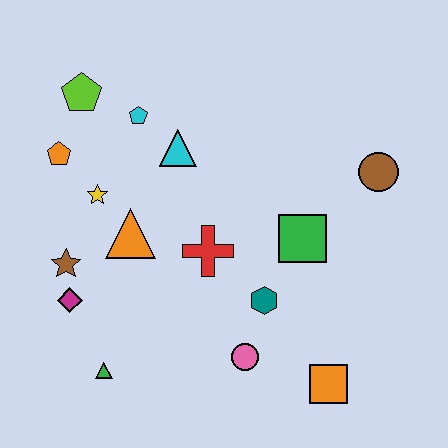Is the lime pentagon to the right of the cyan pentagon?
No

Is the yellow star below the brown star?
No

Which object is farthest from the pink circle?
The lime pentagon is farthest from the pink circle.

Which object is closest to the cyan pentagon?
The cyan triangle is closest to the cyan pentagon.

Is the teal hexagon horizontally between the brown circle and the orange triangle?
Yes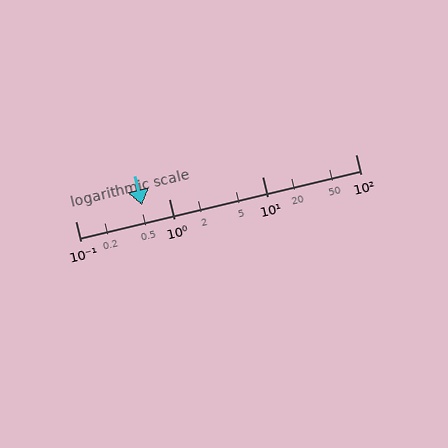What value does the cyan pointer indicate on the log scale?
The pointer indicates approximately 0.52.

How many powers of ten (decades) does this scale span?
The scale spans 3 decades, from 0.1 to 100.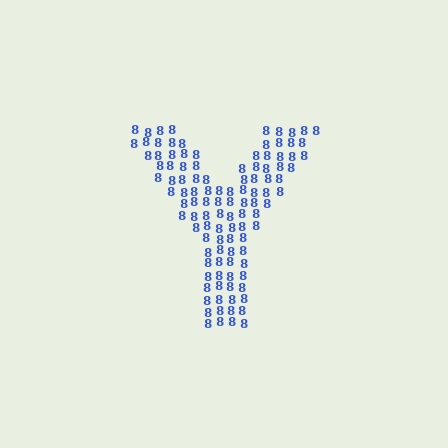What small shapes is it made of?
It is made of small digit 8's.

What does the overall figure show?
The overall figure shows the letter Y.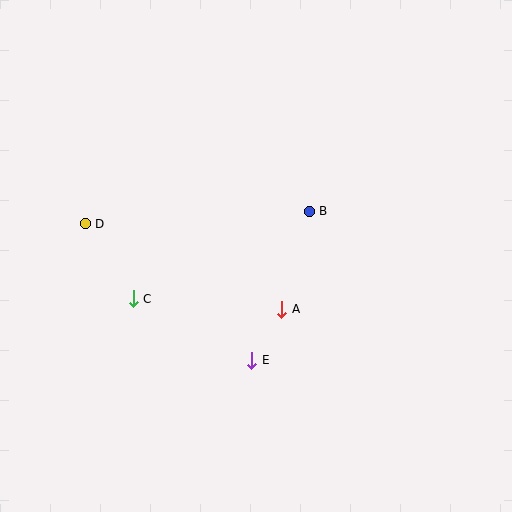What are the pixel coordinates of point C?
Point C is at (133, 299).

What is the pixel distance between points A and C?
The distance between A and C is 149 pixels.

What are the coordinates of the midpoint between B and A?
The midpoint between B and A is at (296, 260).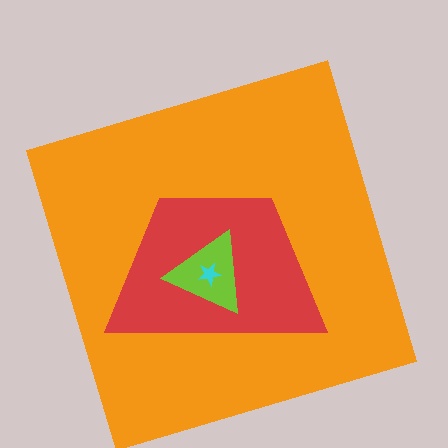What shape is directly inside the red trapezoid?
The lime triangle.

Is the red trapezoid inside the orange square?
Yes.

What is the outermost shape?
The orange square.